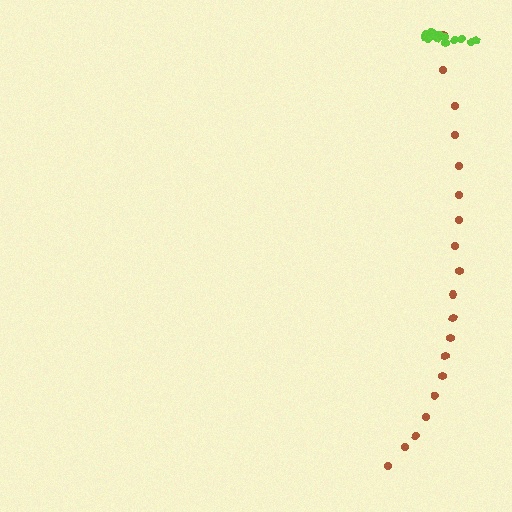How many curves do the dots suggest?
There are 2 distinct paths.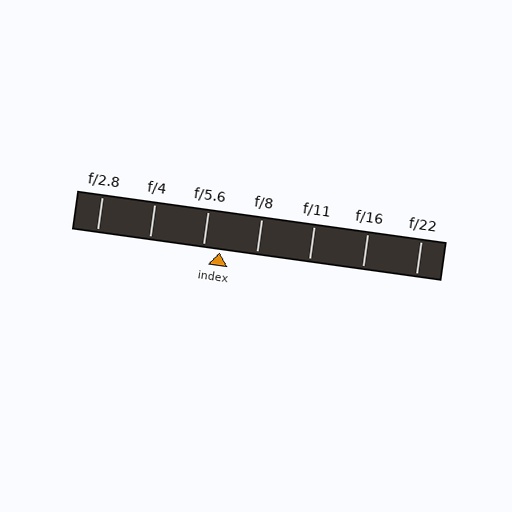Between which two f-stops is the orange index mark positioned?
The index mark is between f/5.6 and f/8.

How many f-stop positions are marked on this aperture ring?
There are 7 f-stop positions marked.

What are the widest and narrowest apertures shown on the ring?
The widest aperture shown is f/2.8 and the narrowest is f/22.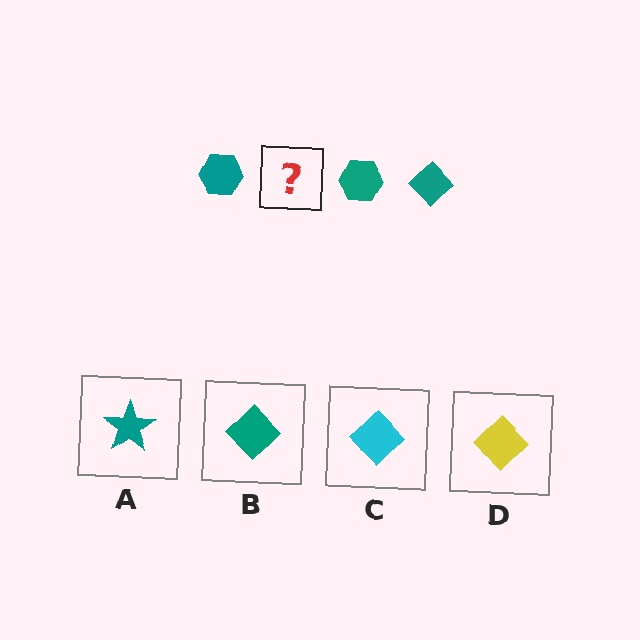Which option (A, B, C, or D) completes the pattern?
B.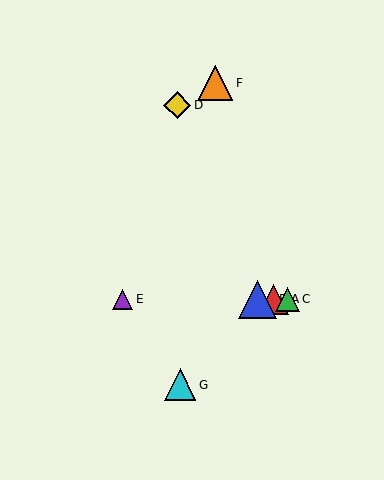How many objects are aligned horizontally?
4 objects (A, B, C, E) are aligned horizontally.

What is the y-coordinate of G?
Object G is at y≈385.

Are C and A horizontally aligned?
Yes, both are at y≈299.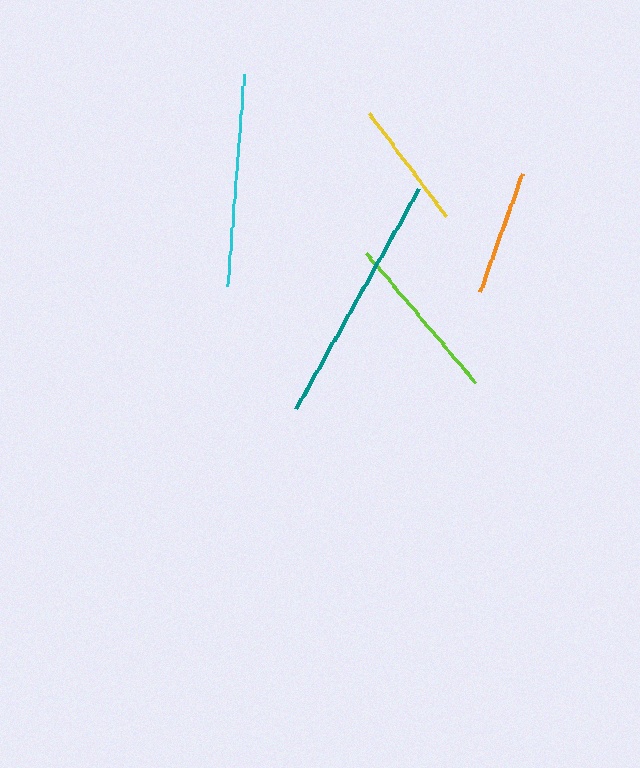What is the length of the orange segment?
The orange segment is approximately 125 pixels long.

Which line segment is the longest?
The teal line is the longest at approximately 252 pixels.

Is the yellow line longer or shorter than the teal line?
The teal line is longer than the yellow line.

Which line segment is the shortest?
The orange line is the shortest at approximately 125 pixels.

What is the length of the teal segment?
The teal segment is approximately 252 pixels long.